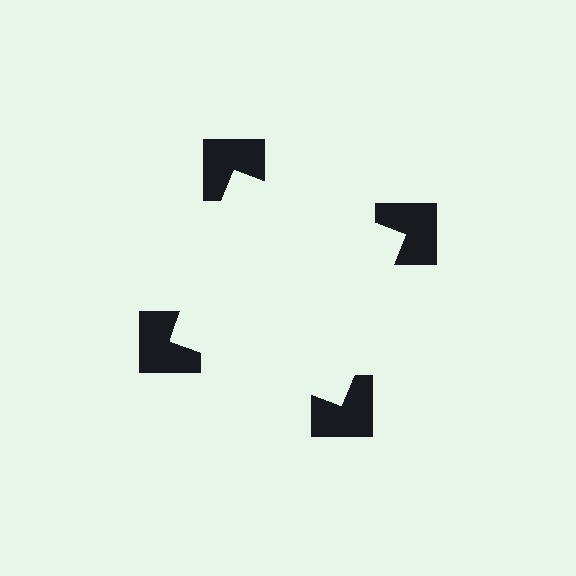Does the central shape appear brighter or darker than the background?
It typically appears slightly brighter than the background, even though no actual brightness change is drawn.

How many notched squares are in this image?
There are 4 — one at each vertex of the illusory square.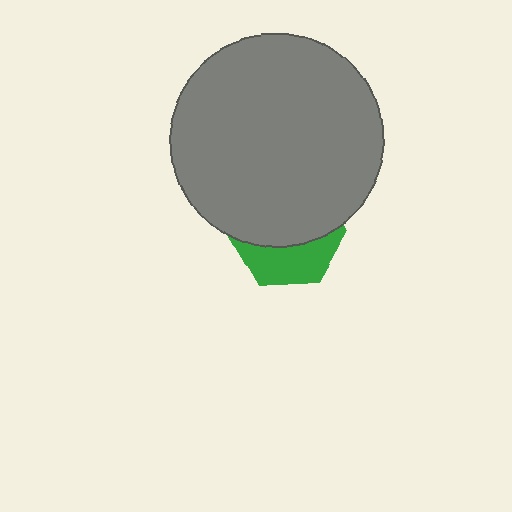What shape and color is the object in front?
The object in front is a gray circle.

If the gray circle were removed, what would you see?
You would see the complete green hexagon.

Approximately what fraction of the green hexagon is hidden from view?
Roughly 62% of the green hexagon is hidden behind the gray circle.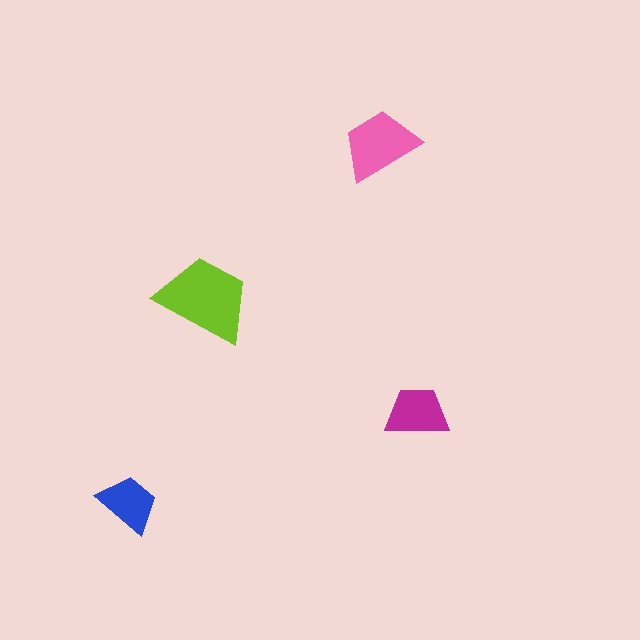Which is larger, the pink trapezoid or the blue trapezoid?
The pink one.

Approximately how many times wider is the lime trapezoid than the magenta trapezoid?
About 1.5 times wider.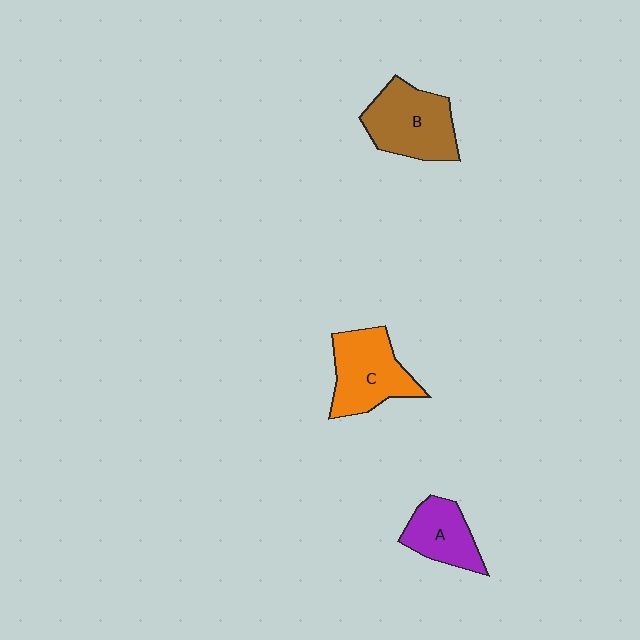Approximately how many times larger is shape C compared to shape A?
Approximately 1.4 times.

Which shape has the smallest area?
Shape A (purple).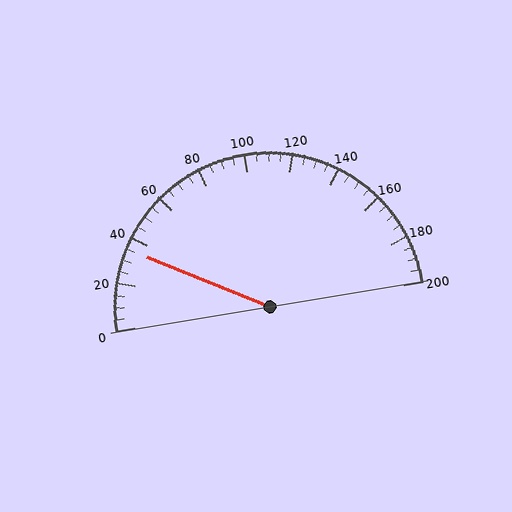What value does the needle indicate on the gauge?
The needle indicates approximately 35.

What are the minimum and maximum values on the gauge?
The gauge ranges from 0 to 200.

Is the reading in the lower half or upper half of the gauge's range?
The reading is in the lower half of the range (0 to 200).